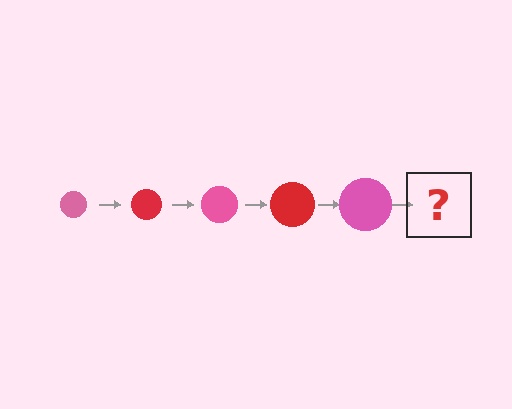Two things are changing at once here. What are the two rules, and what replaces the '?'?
The two rules are that the circle grows larger each step and the color cycles through pink and red. The '?' should be a red circle, larger than the previous one.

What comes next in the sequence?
The next element should be a red circle, larger than the previous one.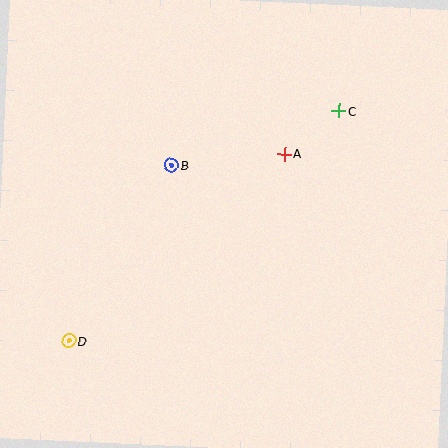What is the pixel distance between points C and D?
The distance between C and D is 355 pixels.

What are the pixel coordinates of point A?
Point A is at (284, 154).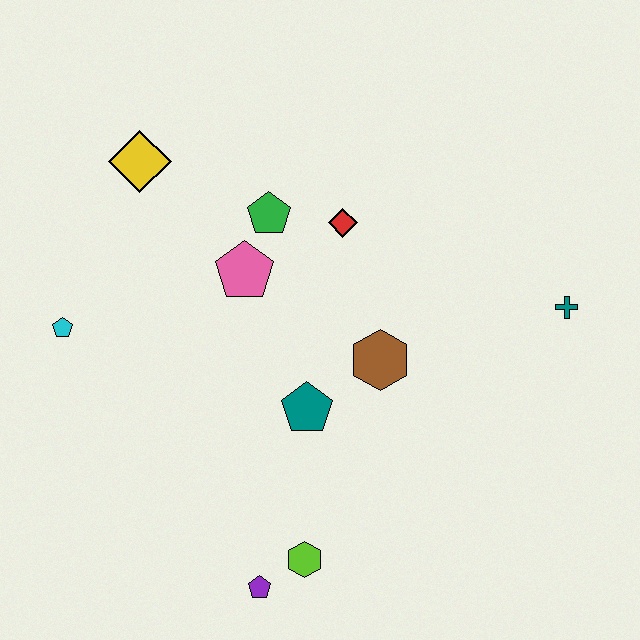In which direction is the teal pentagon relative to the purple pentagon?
The teal pentagon is above the purple pentagon.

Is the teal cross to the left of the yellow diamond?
No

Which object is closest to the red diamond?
The green pentagon is closest to the red diamond.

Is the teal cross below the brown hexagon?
No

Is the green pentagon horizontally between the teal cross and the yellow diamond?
Yes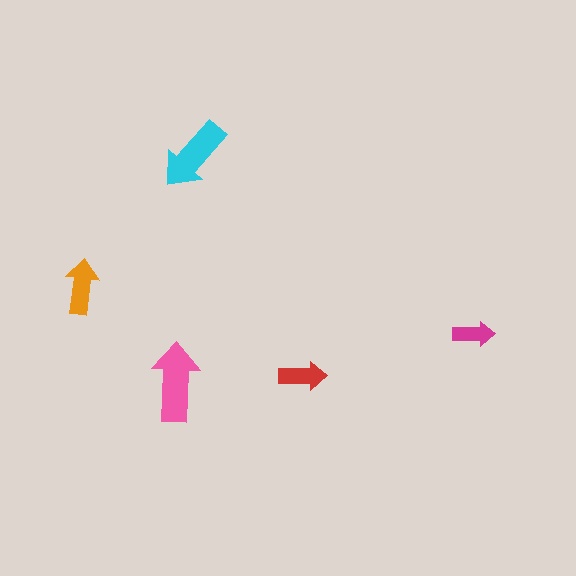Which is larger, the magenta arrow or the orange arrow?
The orange one.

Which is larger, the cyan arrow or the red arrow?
The cyan one.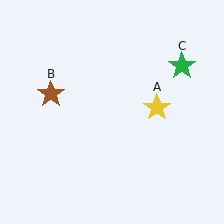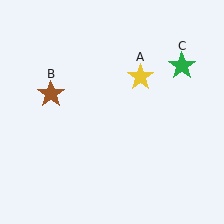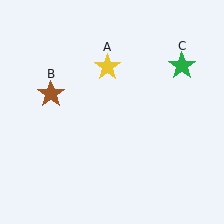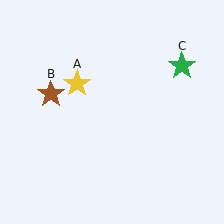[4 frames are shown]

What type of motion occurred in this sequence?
The yellow star (object A) rotated counterclockwise around the center of the scene.